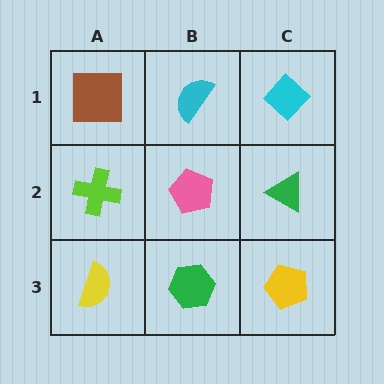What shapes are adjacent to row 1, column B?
A pink pentagon (row 2, column B), a brown square (row 1, column A), a cyan diamond (row 1, column C).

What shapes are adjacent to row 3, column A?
A lime cross (row 2, column A), a green hexagon (row 3, column B).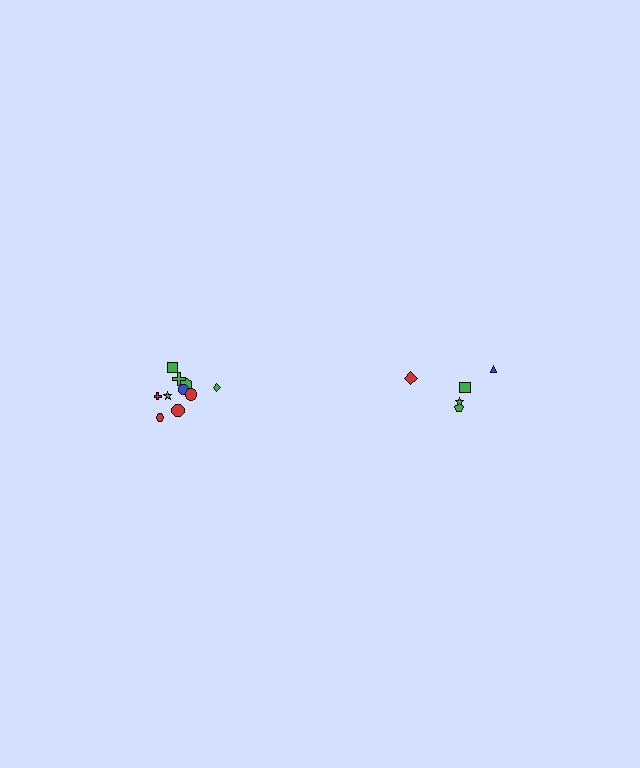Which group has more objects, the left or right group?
The left group.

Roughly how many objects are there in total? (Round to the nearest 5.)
Roughly 15 objects in total.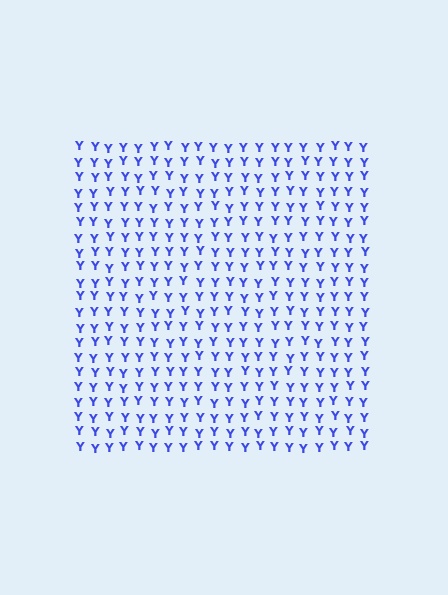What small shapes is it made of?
It is made of small letter Y's.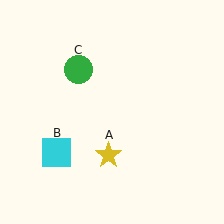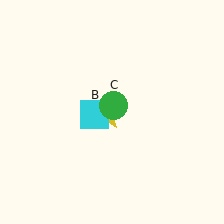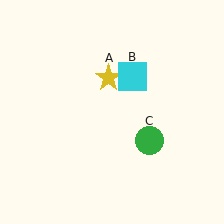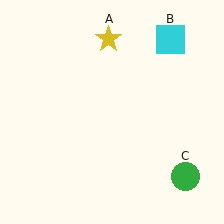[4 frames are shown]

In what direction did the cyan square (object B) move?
The cyan square (object B) moved up and to the right.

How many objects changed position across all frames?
3 objects changed position: yellow star (object A), cyan square (object B), green circle (object C).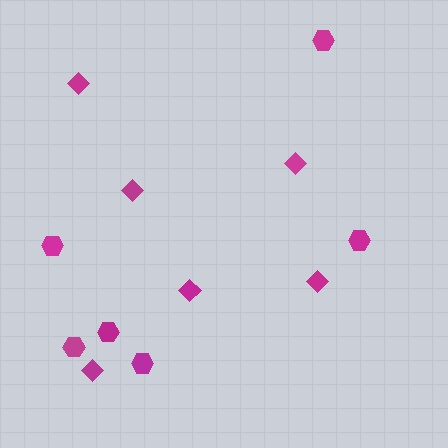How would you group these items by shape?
There are 2 groups: one group of diamonds (6) and one group of hexagons (6).